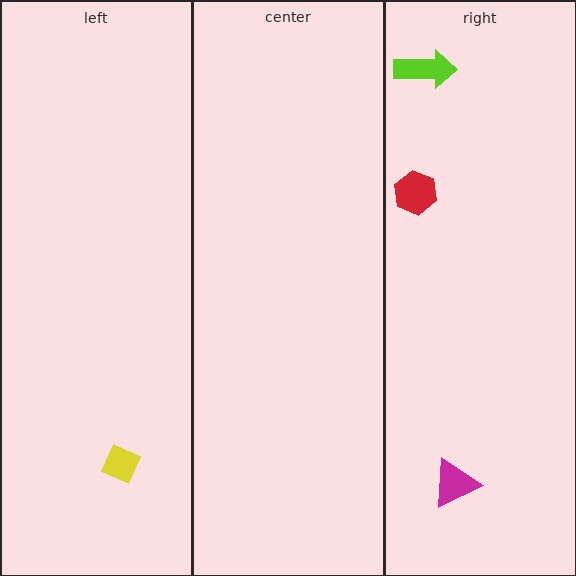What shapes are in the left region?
The yellow diamond.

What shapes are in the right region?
The lime arrow, the red hexagon, the magenta triangle.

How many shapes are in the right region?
3.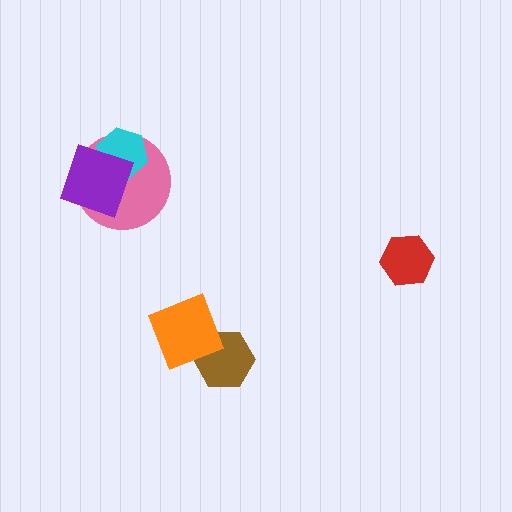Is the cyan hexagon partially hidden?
Yes, it is partially covered by another shape.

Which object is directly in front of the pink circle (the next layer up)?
The cyan hexagon is directly in front of the pink circle.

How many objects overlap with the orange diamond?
1 object overlaps with the orange diamond.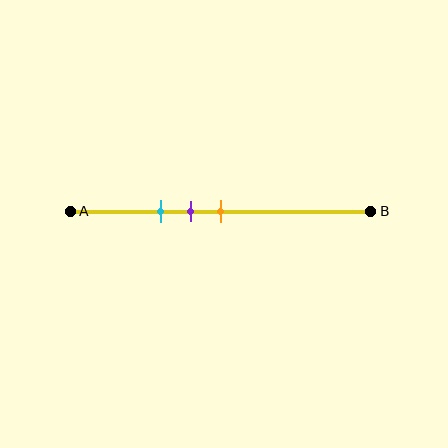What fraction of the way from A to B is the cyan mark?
The cyan mark is approximately 30% (0.3) of the way from A to B.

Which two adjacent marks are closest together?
The purple and orange marks are the closest adjacent pair.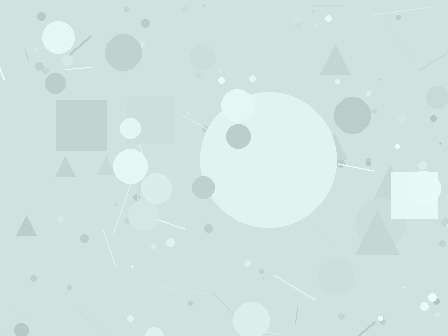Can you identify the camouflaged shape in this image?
The camouflaged shape is a circle.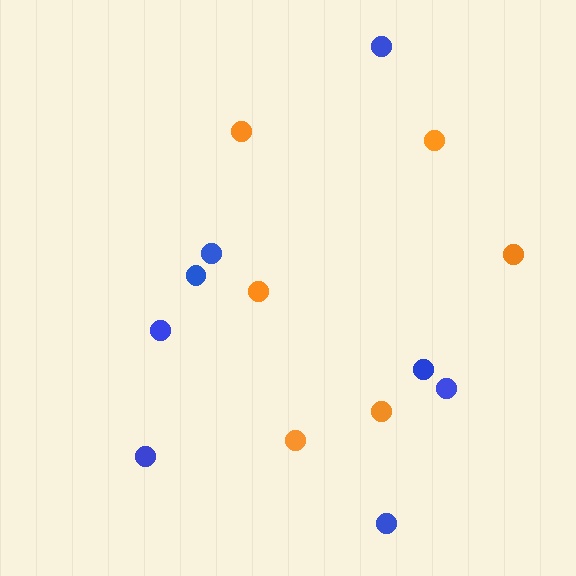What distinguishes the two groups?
There are 2 groups: one group of blue circles (8) and one group of orange circles (6).